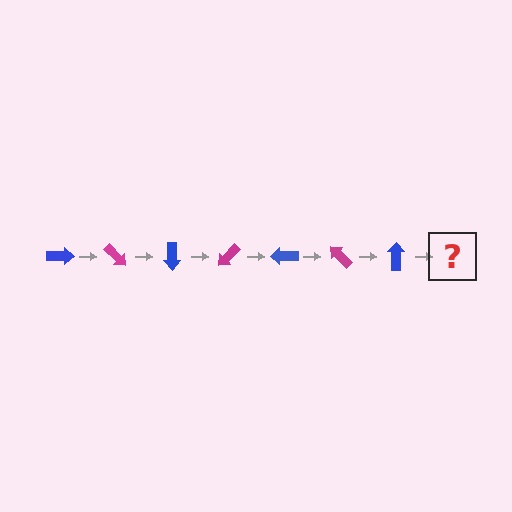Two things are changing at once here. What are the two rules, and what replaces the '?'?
The two rules are that it rotates 45 degrees each step and the color cycles through blue and magenta. The '?' should be a magenta arrow, rotated 315 degrees from the start.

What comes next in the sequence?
The next element should be a magenta arrow, rotated 315 degrees from the start.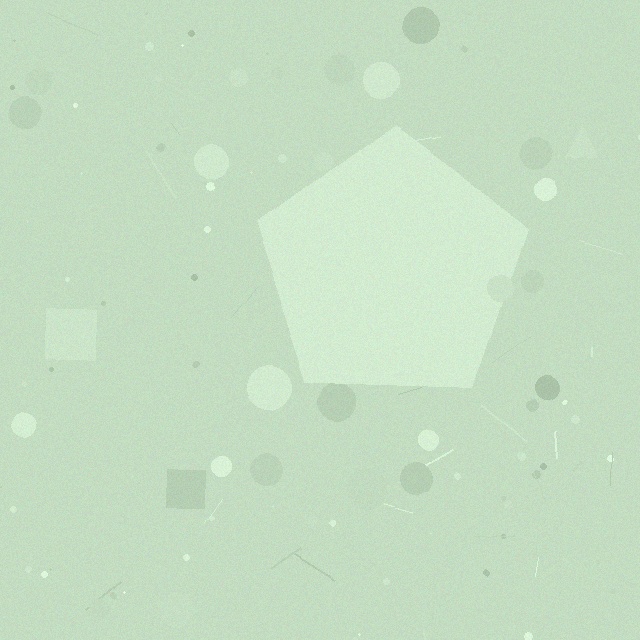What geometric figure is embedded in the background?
A pentagon is embedded in the background.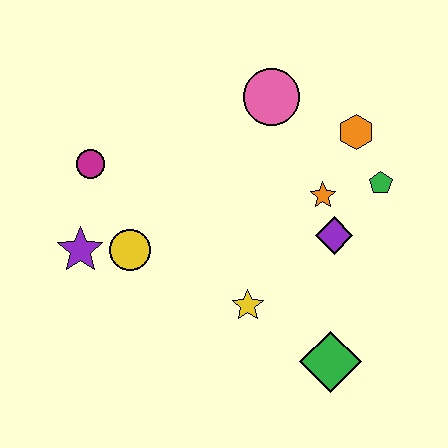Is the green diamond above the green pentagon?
No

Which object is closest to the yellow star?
The green diamond is closest to the yellow star.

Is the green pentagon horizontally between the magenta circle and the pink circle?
No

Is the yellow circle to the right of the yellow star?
No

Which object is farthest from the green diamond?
The magenta circle is farthest from the green diamond.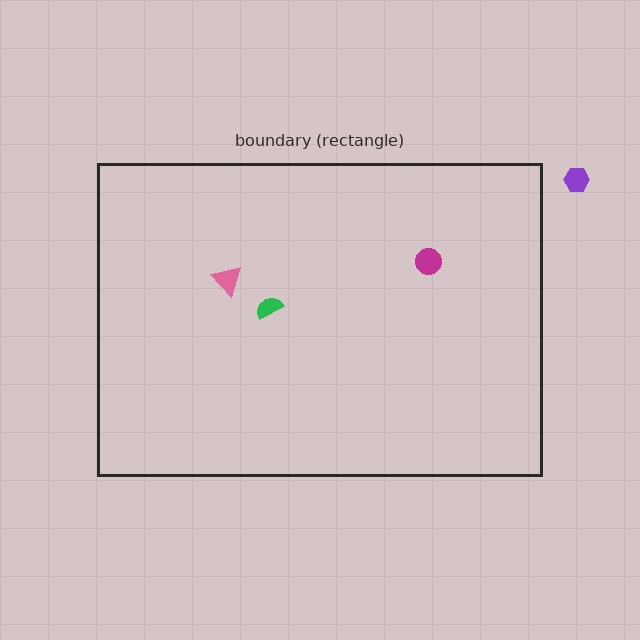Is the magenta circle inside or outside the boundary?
Inside.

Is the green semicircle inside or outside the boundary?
Inside.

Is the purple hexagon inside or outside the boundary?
Outside.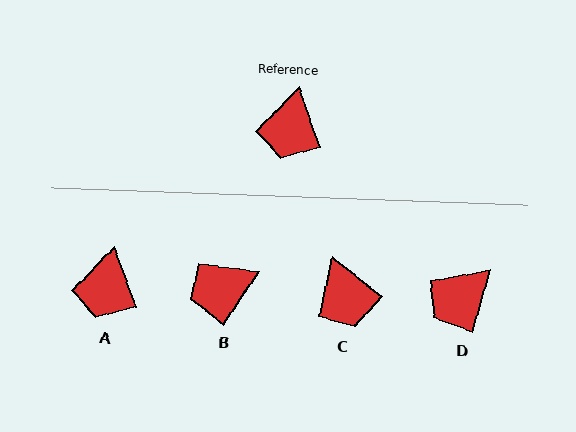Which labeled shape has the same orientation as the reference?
A.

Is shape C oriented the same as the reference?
No, it is off by about 32 degrees.